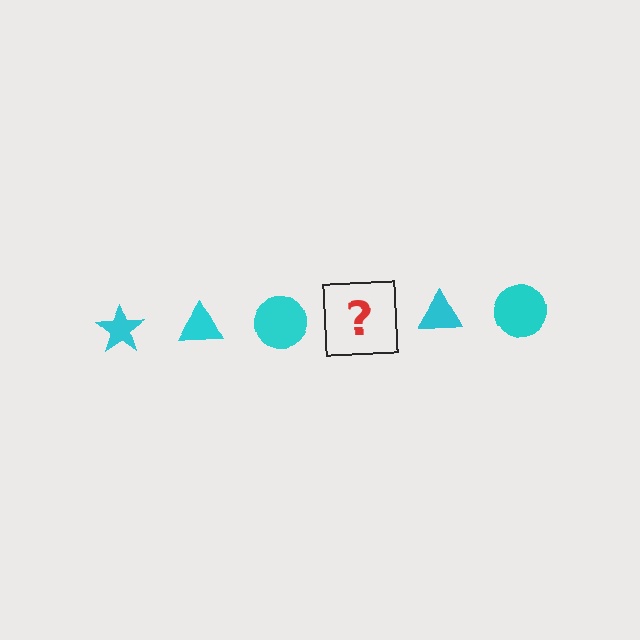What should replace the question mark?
The question mark should be replaced with a cyan star.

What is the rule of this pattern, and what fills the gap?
The rule is that the pattern cycles through star, triangle, circle shapes in cyan. The gap should be filled with a cyan star.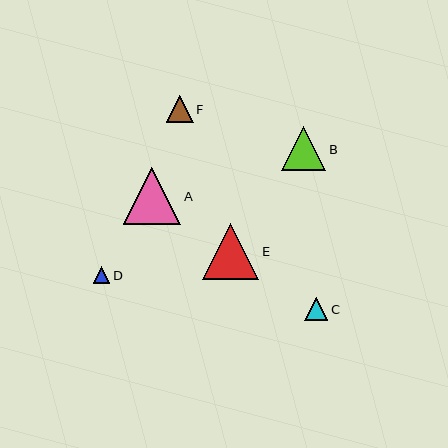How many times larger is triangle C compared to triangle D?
Triangle C is approximately 1.4 times the size of triangle D.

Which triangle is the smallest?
Triangle D is the smallest with a size of approximately 16 pixels.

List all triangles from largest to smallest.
From largest to smallest: A, E, B, F, C, D.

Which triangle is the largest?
Triangle A is the largest with a size of approximately 57 pixels.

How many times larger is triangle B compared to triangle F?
Triangle B is approximately 1.6 times the size of triangle F.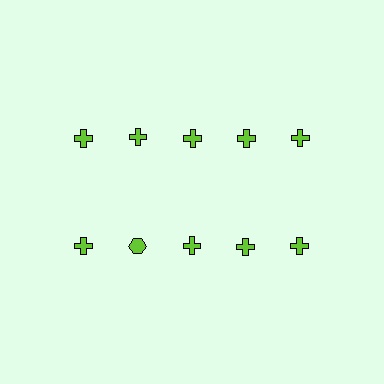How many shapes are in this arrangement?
There are 10 shapes arranged in a grid pattern.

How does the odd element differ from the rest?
It has a different shape: hexagon instead of cross.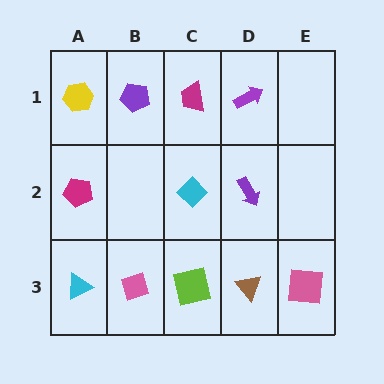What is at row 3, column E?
A pink square.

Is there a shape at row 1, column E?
No, that cell is empty.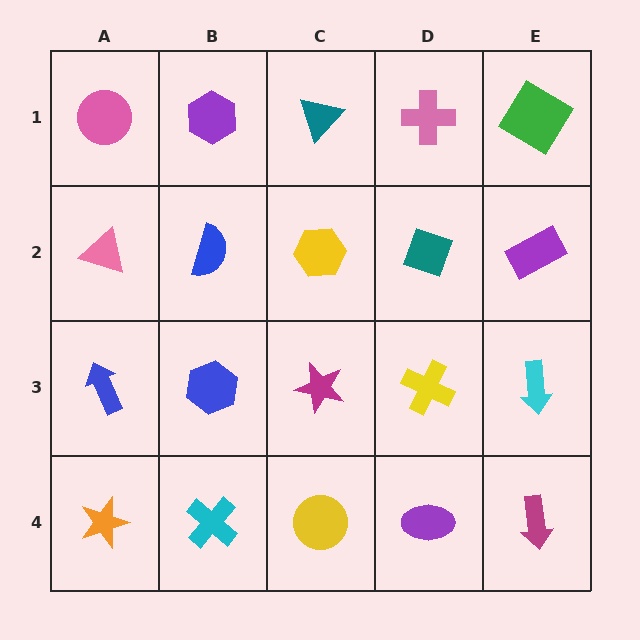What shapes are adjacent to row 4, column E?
A cyan arrow (row 3, column E), a purple ellipse (row 4, column D).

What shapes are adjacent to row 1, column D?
A teal diamond (row 2, column D), a teal triangle (row 1, column C), a green diamond (row 1, column E).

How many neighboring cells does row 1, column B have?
3.